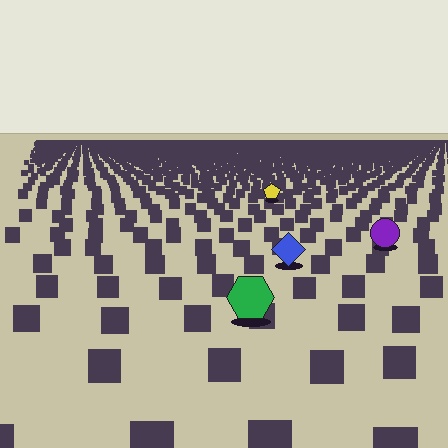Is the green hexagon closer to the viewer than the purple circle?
Yes. The green hexagon is closer — you can tell from the texture gradient: the ground texture is coarser near it.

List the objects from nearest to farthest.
From nearest to farthest: the green hexagon, the blue diamond, the purple circle, the yellow pentagon.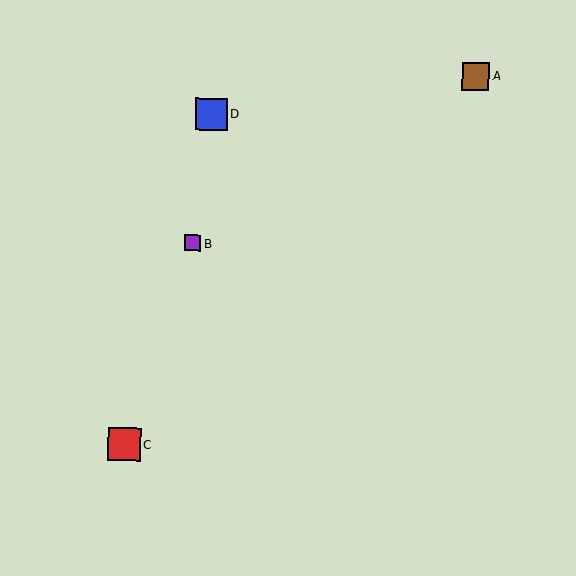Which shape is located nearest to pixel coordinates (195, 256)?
The purple square (labeled B) at (193, 243) is nearest to that location.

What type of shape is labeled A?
Shape A is a brown square.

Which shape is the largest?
The red square (labeled C) is the largest.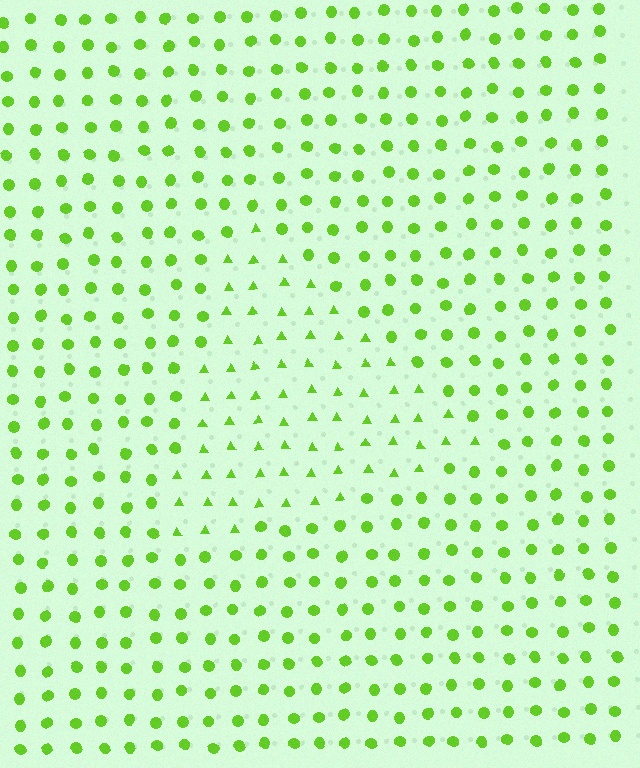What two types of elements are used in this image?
The image uses triangles inside the triangle region and circles outside it.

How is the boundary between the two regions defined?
The boundary is defined by a change in element shape: triangles inside vs. circles outside. All elements share the same color and spacing.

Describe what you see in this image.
The image is filled with small lime elements arranged in a uniform grid. A triangle-shaped region contains triangles, while the surrounding area contains circles. The boundary is defined purely by the change in element shape.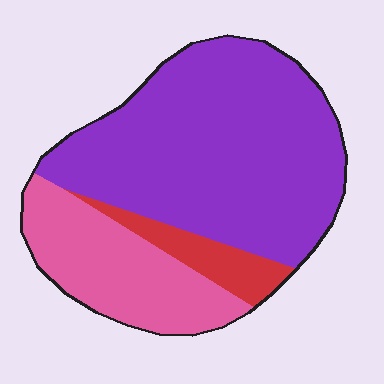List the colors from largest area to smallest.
From largest to smallest: purple, pink, red.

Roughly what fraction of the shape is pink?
Pink takes up between a sixth and a third of the shape.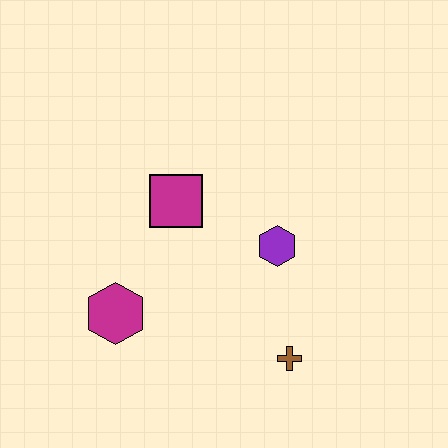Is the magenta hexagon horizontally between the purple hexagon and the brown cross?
No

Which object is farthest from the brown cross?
The magenta square is farthest from the brown cross.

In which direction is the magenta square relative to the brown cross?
The magenta square is above the brown cross.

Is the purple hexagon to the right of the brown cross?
No